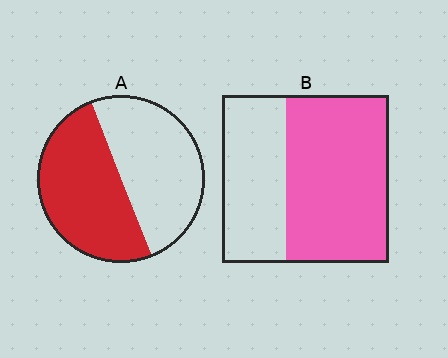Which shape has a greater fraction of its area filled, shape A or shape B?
Shape B.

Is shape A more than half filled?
Roughly half.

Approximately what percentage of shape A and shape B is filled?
A is approximately 50% and B is approximately 60%.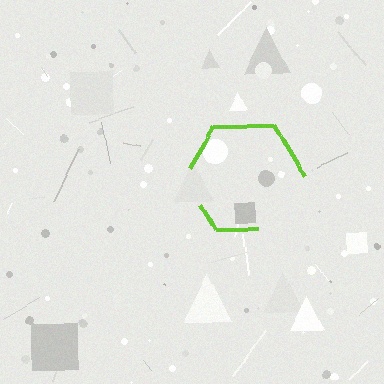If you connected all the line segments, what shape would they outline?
They would outline a hexagon.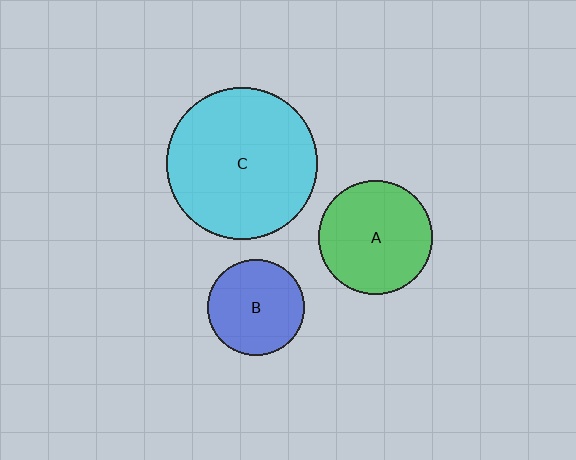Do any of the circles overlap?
No, none of the circles overlap.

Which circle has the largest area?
Circle C (cyan).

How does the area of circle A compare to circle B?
Approximately 1.4 times.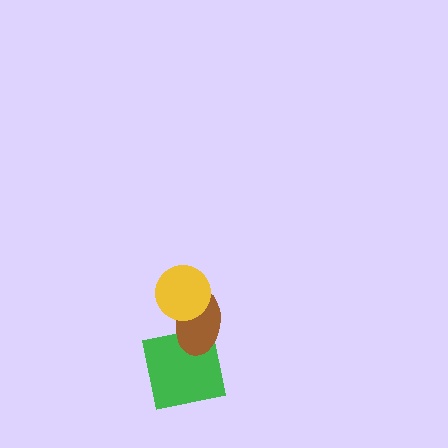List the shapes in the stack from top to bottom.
From top to bottom: the yellow circle, the brown ellipse, the green square.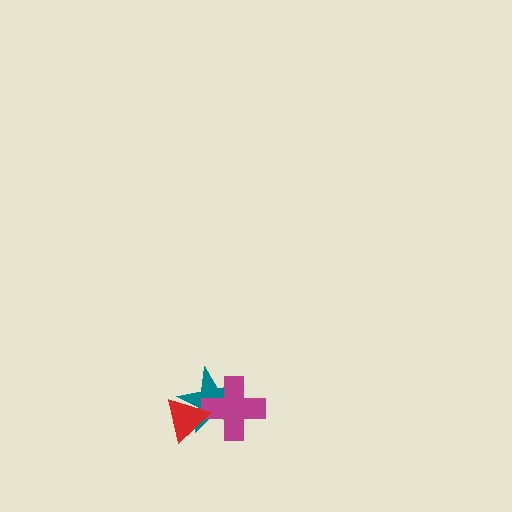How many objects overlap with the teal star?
2 objects overlap with the teal star.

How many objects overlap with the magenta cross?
2 objects overlap with the magenta cross.